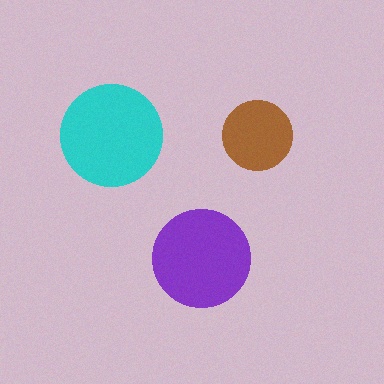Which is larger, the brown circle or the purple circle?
The purple one.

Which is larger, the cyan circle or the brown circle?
The cyan one.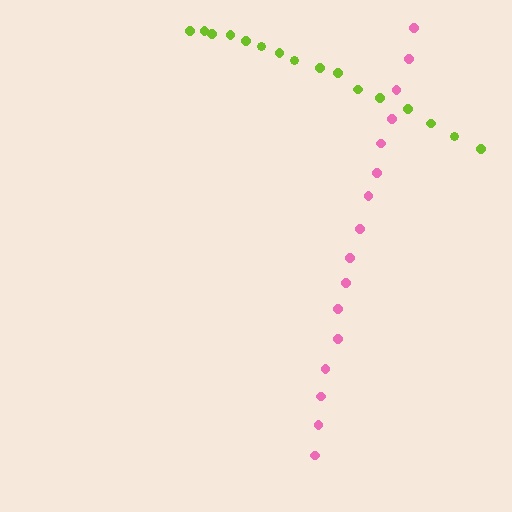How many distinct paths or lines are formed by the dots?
There are 2 distinct paths.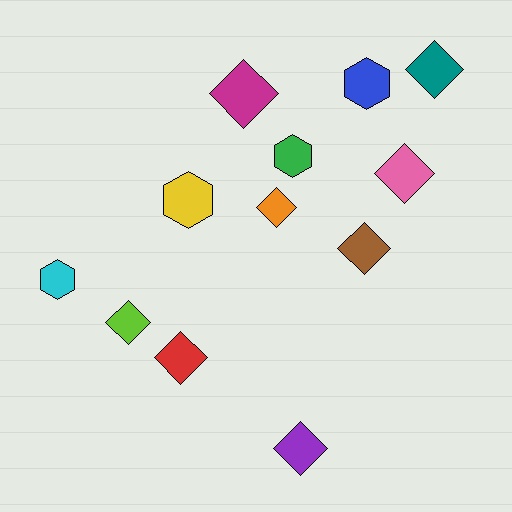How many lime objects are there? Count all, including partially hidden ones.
There is 1 lime object.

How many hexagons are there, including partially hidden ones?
There are 4 hexagons.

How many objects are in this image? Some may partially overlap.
There are 12 objects.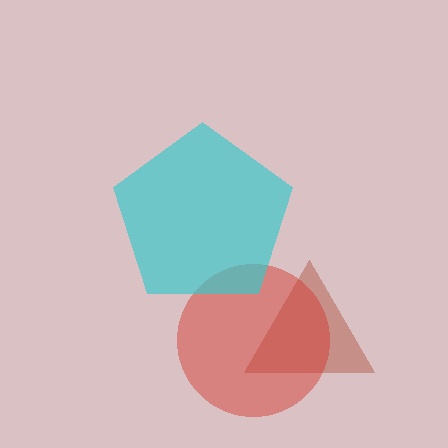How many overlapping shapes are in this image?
There are 3 overlapping shapes in the image.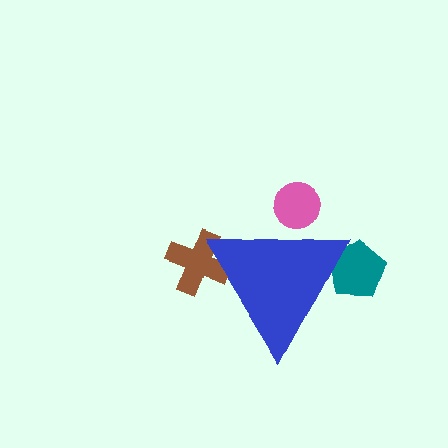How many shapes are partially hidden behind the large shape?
3 shapes are partially hidden.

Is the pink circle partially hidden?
Yes, the pink circle is partially hidden behind the blue triangle.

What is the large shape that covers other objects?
A blue triangle.